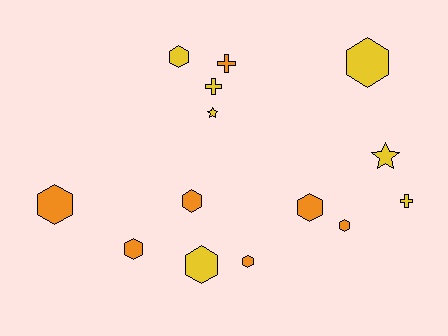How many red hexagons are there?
There are no red hexagons.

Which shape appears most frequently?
Hexagon, with 9 objects.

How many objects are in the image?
There are 14 objects.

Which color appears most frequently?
Orange, with 7 objects.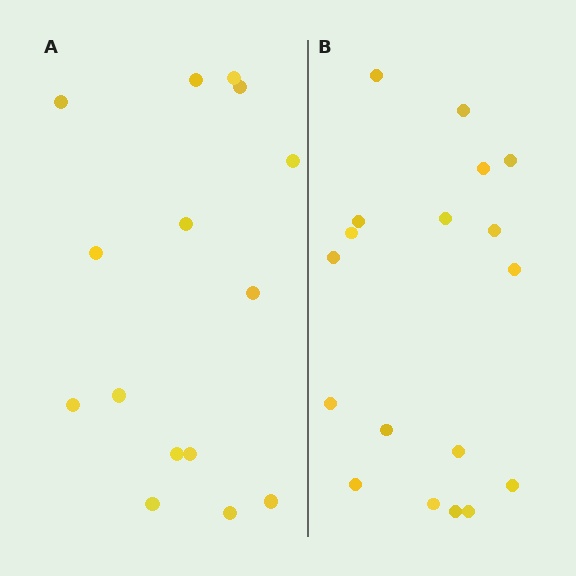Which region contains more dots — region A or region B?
Region B (the right region) has more dots.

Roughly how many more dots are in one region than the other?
Region B has just a few more — roughly 2 or 3 more dots than region A.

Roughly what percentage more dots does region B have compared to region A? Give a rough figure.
About 20% more.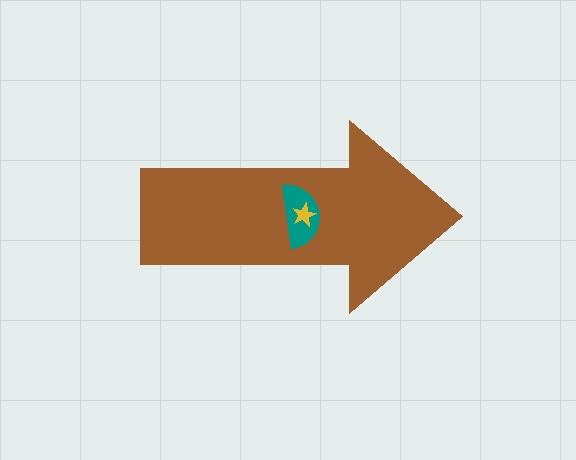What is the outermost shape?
The brown arrow.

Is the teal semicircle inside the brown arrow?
Yes.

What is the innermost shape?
The yellow star.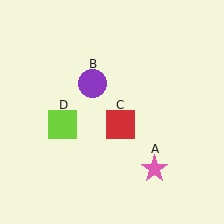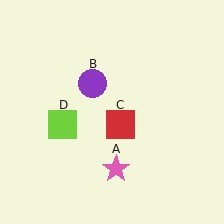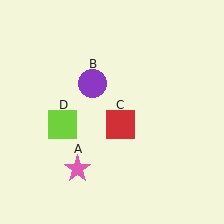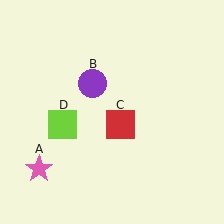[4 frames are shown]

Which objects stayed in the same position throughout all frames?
Purple circle (object B) and red square (object C) and lime square (object D) remained stationary.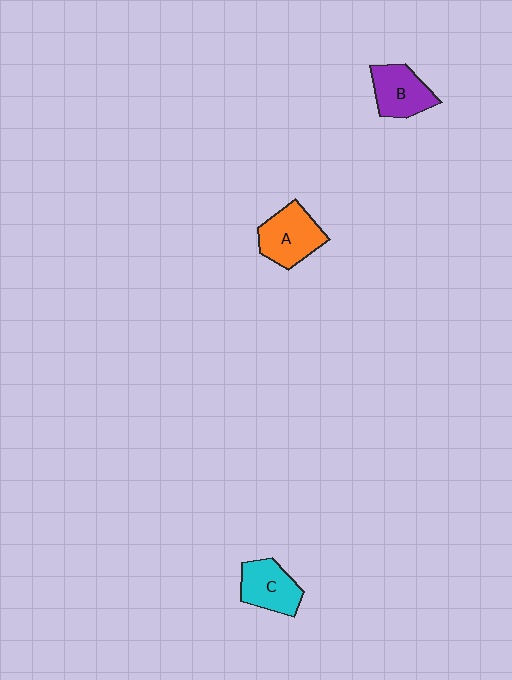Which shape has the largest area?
Shape A (orange).